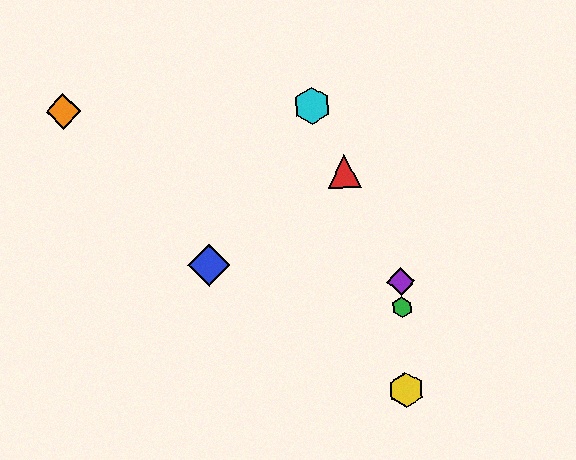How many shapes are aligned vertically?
3 shapes (the green hexagon, the yellow hexagon, the purple diamond) are aligned vertically.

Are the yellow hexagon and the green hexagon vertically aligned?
Yes, both are at x≈406.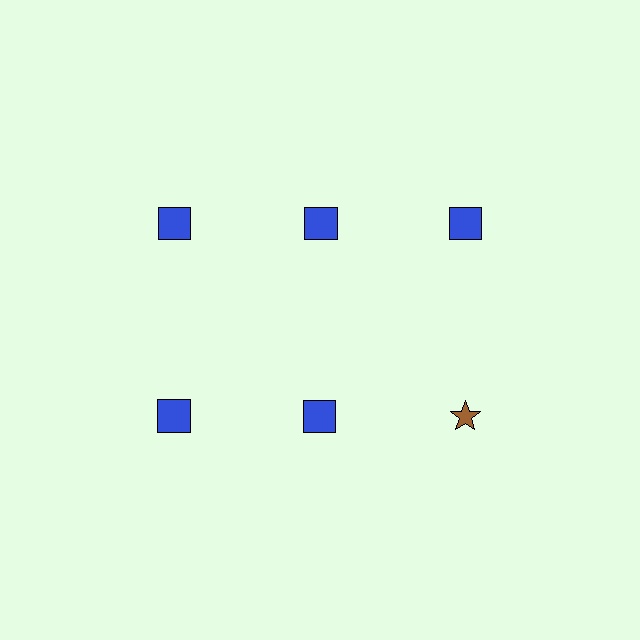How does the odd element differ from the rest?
It differs in both color (brown instead of blue) and shape (star instead of square).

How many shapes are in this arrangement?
There are 6 shapes arranged in a grid pattern.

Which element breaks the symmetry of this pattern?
The brown star in the second row, center column breaks the symmetry. All other shapes are blue squares.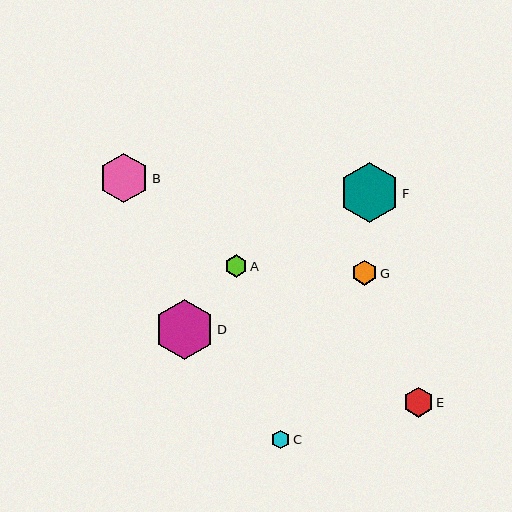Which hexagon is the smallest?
Hexagon C is the smallest with a size of approximately 19 pixels.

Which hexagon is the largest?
Hexagon F is the largest with a size of approximately 60 pixels.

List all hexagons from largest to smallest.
From largest to smallest: F, D, B, E, G, A, C.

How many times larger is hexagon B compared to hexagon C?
Hexagon B is approximately 2.6 times the size of hexagon C.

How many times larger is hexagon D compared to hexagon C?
Hexagon D is approximately 3.2 times the size of hexagon C.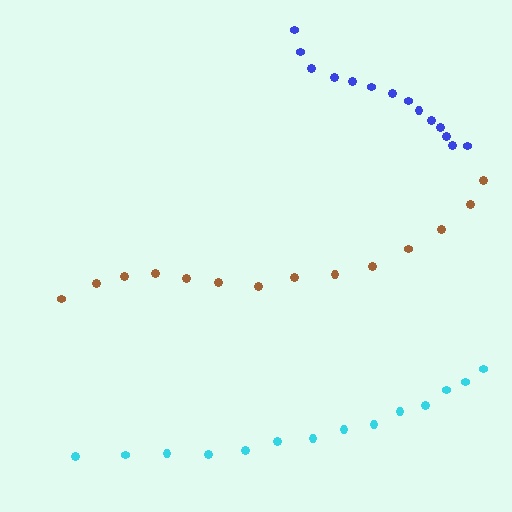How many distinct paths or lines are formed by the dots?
There are 3 distinct paths.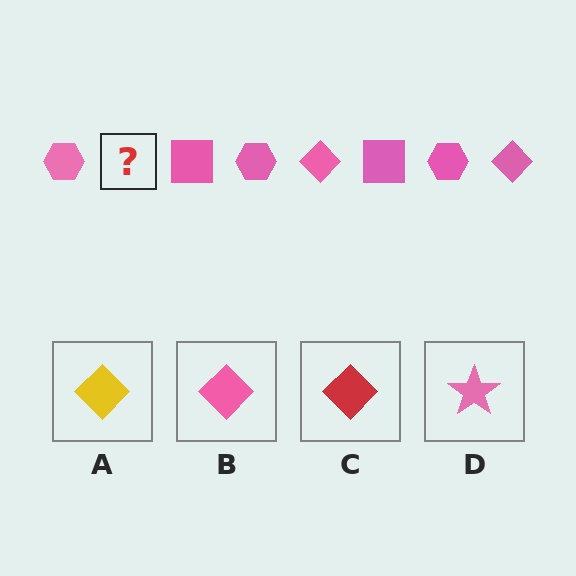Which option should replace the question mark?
Option B.